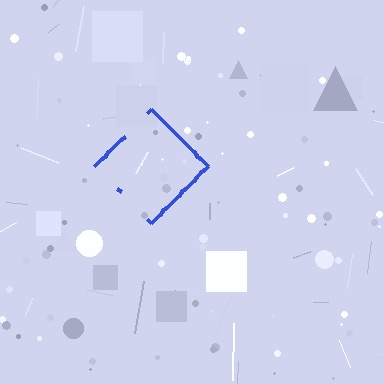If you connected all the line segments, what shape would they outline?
They would outline a diamond.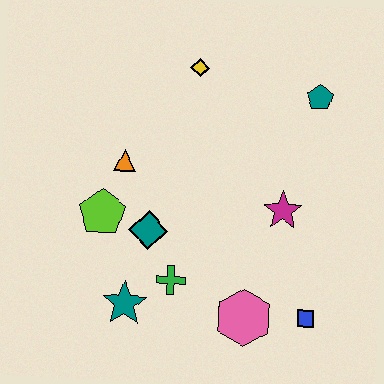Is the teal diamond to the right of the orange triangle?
Yes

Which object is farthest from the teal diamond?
The teal pentagon is farthest from the teal diamond.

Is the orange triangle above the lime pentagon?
Yes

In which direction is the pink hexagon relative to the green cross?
The pink hexagon is to the right of the green cross.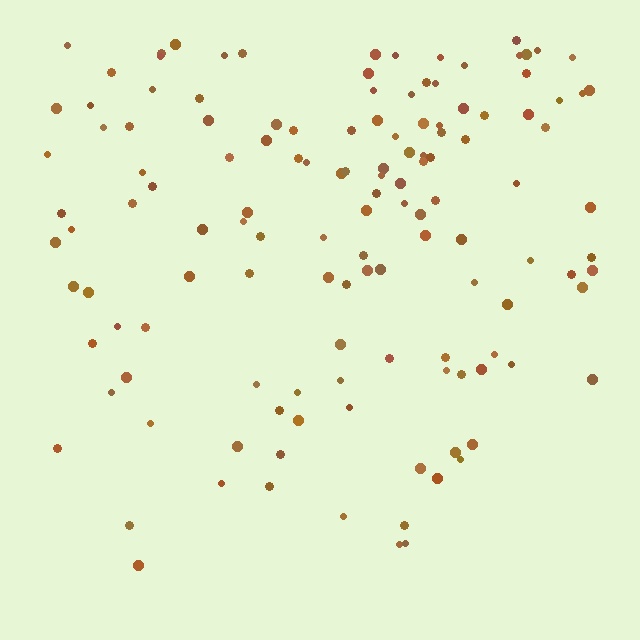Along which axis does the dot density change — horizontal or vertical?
Vertical.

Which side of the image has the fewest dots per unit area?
The bottom.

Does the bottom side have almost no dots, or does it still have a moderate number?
Still a moderate number, just noticeably fewer than the top.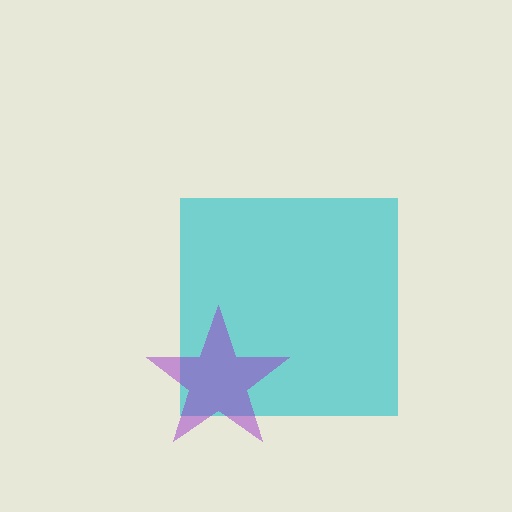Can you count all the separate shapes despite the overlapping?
Yes, there are 2 separate shapes.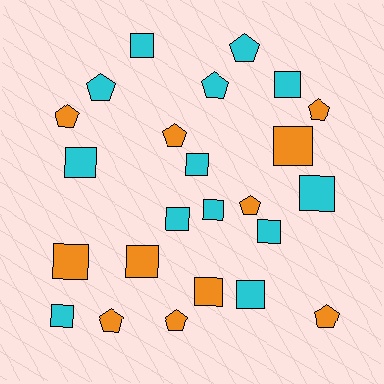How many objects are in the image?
There are 24 objects.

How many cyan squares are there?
There are 10 cyan squares.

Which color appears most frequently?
Cyan, with 13 objects.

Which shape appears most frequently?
Square, with 14 objects.